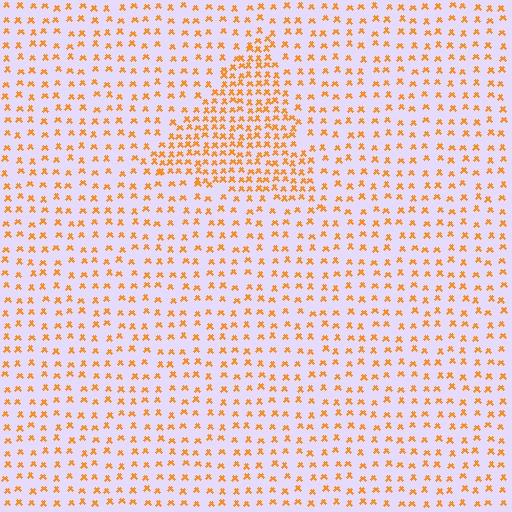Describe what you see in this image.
The image contains small orange elements arranged at two different densities. A triangle-shaped region is visible where the elements are more densely packed than the surrounding area.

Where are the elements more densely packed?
The elements are more densely packed inside the triangle boundary.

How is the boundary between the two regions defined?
The boundary is defined by a change in element density (approximately 2.1x ratio). All elements are the same color, size, and shape.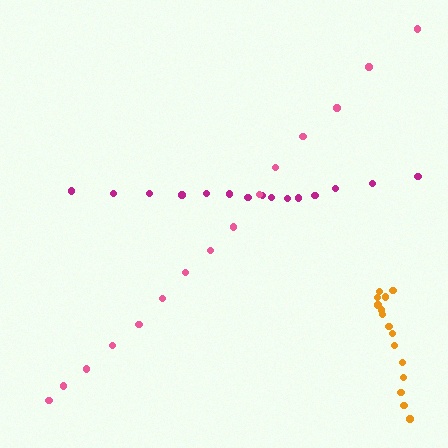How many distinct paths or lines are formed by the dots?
There are 3 distinct paths.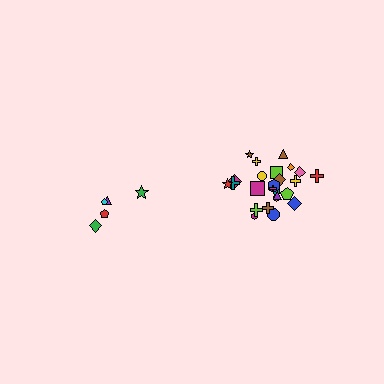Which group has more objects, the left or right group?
The right group.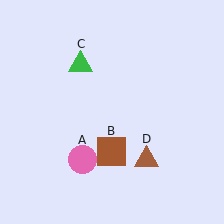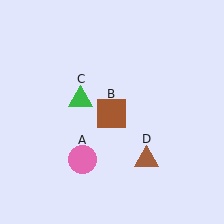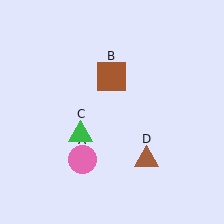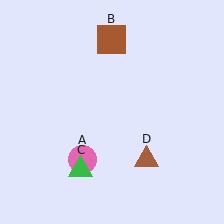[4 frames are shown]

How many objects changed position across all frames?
2 objects changed position: brown square (object B), green triangle (object C).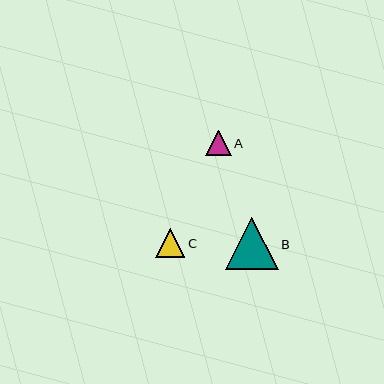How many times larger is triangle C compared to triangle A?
Triangle C is approximately 1.1 times the size of triangle A.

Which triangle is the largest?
Triangle B is the largest with a size of approximately 52 pixels.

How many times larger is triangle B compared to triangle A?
Triangle B is approximately 2.0 times the size of triangle A.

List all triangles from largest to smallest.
From largest to smallest: B, C, A.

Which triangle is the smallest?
Triangle A is the smallest with a size of approximately 26 pixels.